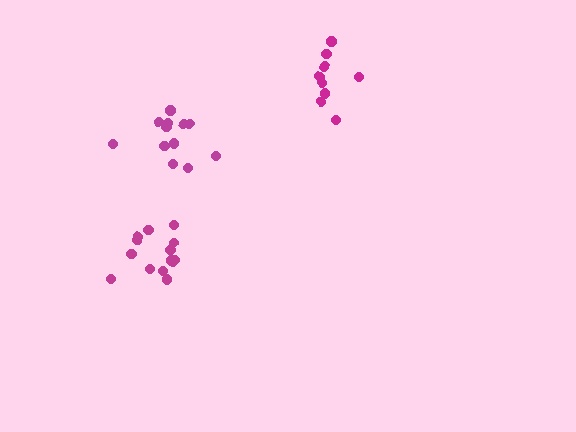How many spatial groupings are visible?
There are 3 spatial groupings.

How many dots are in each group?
Group 1: 13 dots, Group 2: 14 dots, Group 3: 9 dots (36 total).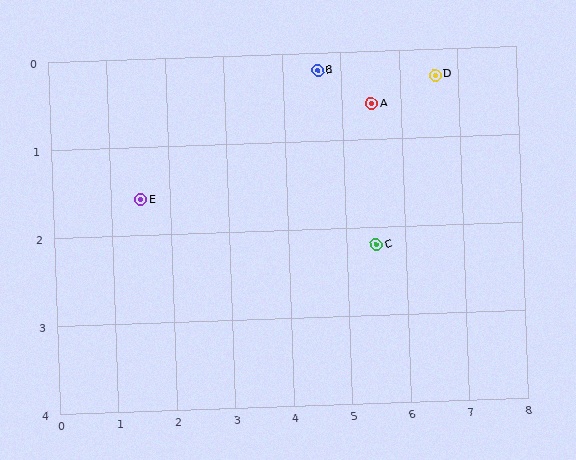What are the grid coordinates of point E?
Point E is at approximately (1.5, 1.6).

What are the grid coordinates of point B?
Point B is at approximately (4.6, 0.2).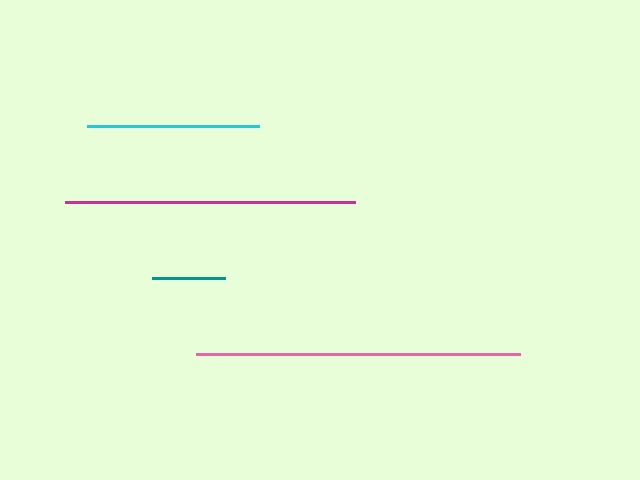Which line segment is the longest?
The pink line is the longest at approximately 324 pixels.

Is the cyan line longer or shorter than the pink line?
The pink line is longer than the cyan line.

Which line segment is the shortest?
The teal line is the shortest at approximately 73 pixels.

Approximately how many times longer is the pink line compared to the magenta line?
The pink line is approximately 1.1 times the length of the magenta line.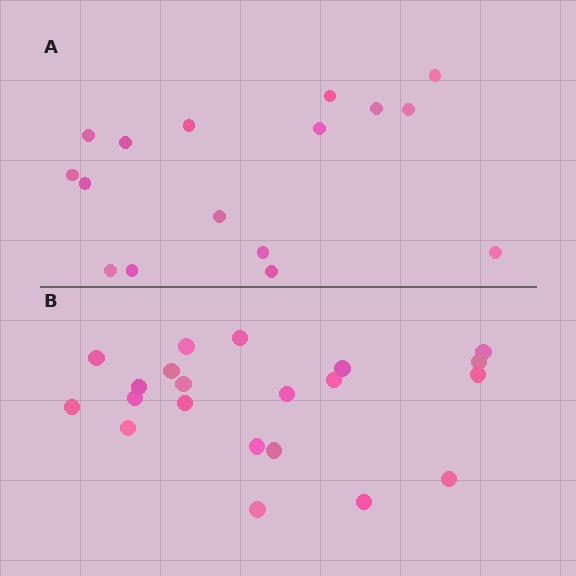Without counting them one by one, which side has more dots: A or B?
Region B (the bottom region) has more dots.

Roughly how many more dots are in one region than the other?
Region B has about 5 more dots than region A.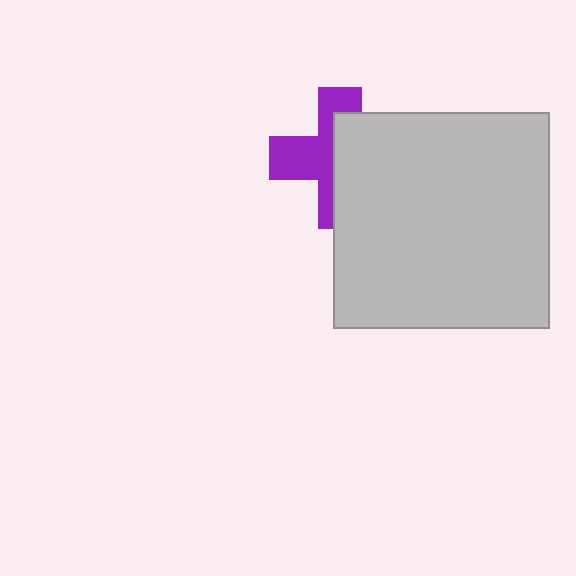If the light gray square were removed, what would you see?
You would see the complete purple cross.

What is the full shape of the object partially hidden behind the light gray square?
The partially hidden object is a purple cross.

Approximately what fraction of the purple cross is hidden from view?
Roughly 52% of the purple cross is hidden behind the light gray square.